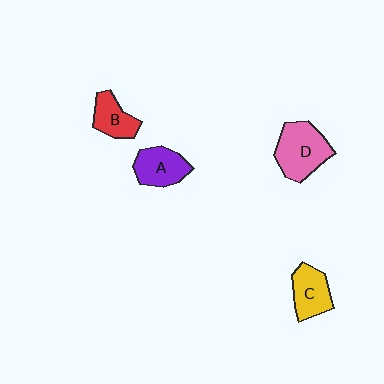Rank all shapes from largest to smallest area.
From largest to smallest: D (pink), A (purple), C (yellow), B (red).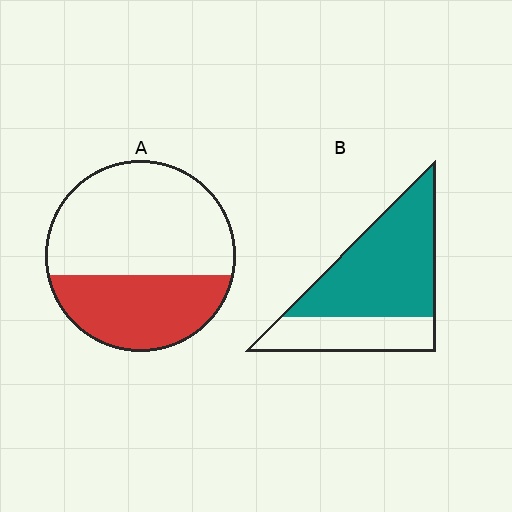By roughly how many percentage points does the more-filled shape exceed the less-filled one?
By roughly 30 percentage points (B over A).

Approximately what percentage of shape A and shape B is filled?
A is approximately 35% and B is approximately 65%.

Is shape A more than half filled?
No.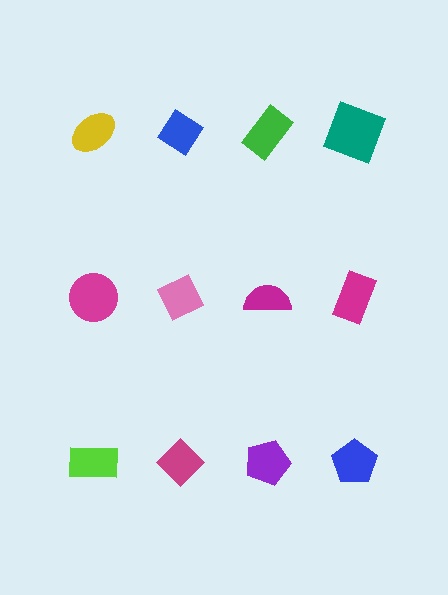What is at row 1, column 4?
A teal square.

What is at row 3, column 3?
A purple pentagon.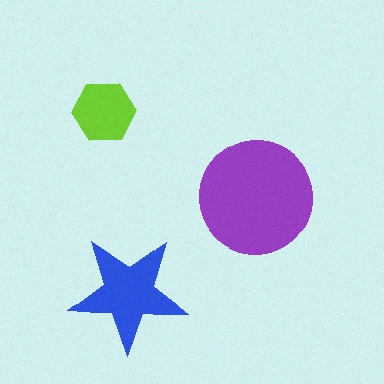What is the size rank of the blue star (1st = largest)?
2nd.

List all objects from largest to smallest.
The purple circle, the blue star, the lime hexagon.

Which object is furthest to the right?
The purple circle is rightmost.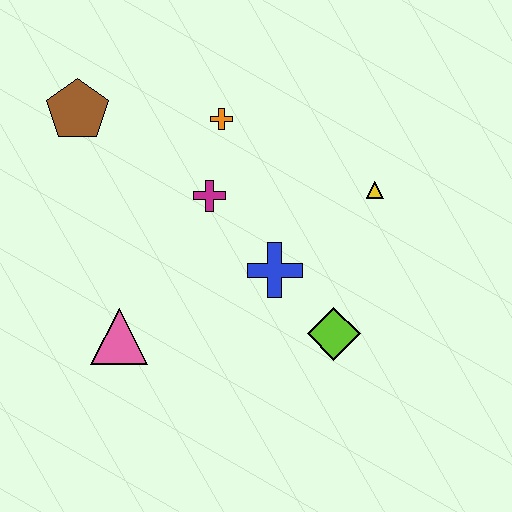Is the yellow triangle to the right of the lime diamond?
Yes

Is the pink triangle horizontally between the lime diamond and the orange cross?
No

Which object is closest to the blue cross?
The lime diamond is closest to the blue cross.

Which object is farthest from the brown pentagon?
The lime diamond is farthest from the brown pentagon.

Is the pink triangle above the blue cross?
No